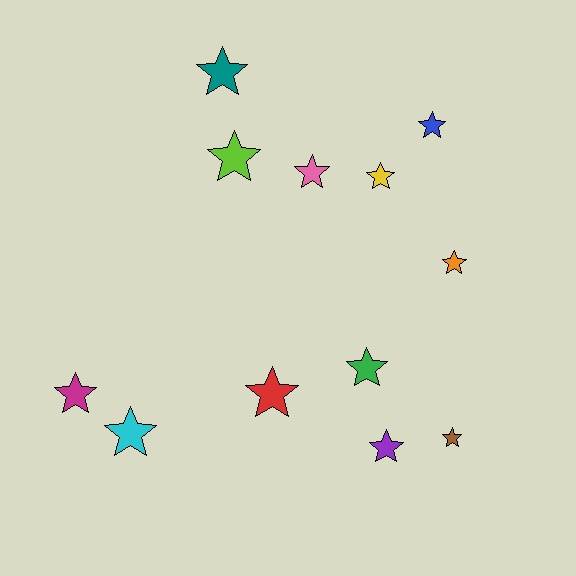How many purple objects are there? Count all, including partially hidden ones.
There is 1 purple object.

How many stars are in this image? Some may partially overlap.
There are 12 stars.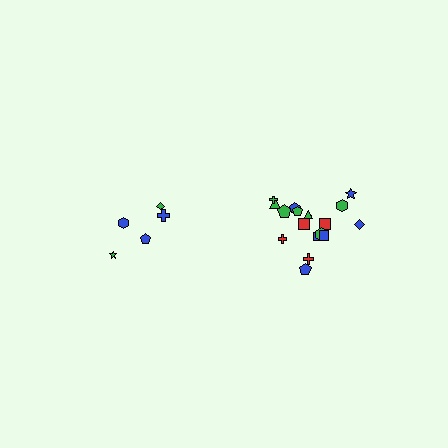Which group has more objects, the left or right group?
The right group.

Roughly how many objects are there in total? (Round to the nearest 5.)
Roughly 25 objects in total.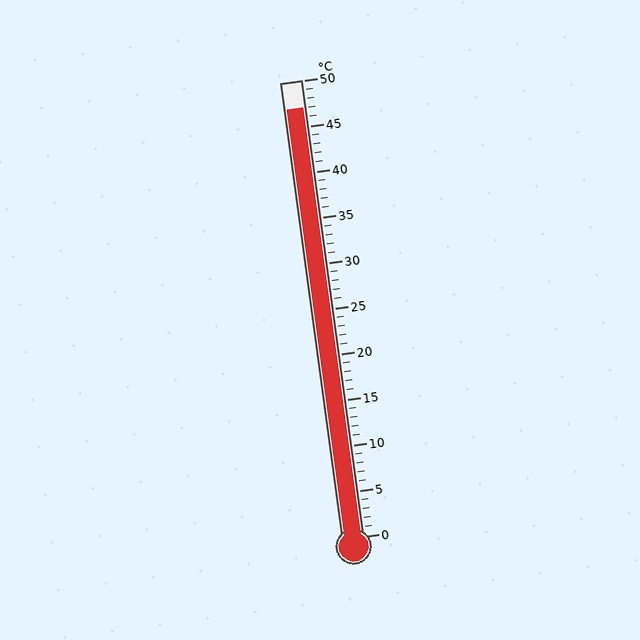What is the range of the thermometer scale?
The thermometer scale ranges from 0°C to 50°C.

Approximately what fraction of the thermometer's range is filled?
The thermometer is filled to approximately 95% of its range.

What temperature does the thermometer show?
The thermometer shows approximately 47°C.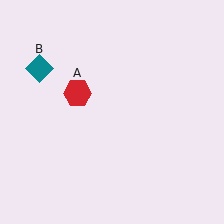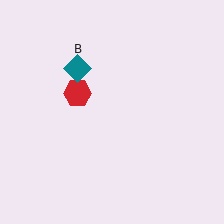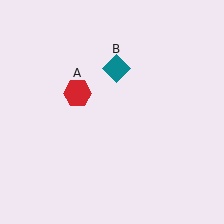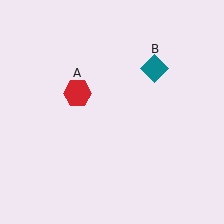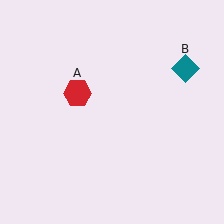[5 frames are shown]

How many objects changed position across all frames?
1 object changed position: teal diamond (object B).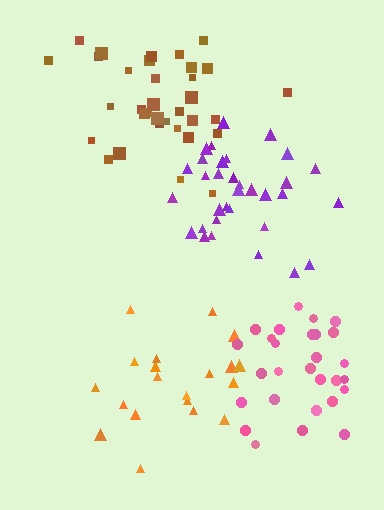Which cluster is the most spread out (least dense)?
Orange.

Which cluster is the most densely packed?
Purple.